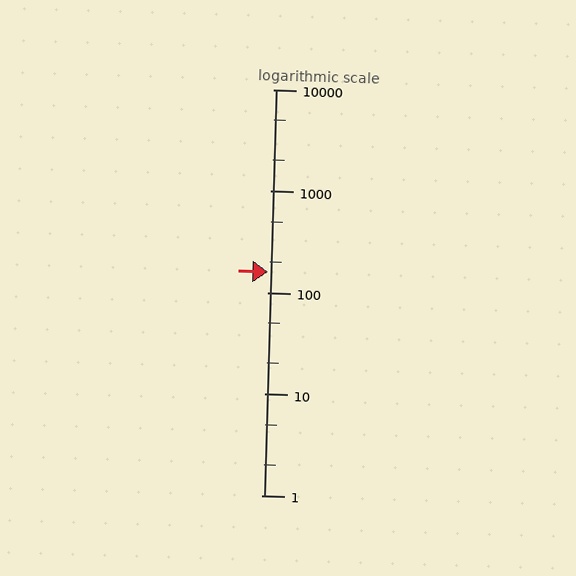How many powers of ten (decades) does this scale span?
The scale spans 4 decades, from 1 to 10000.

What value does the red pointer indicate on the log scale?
The pointer indicates approximately 160.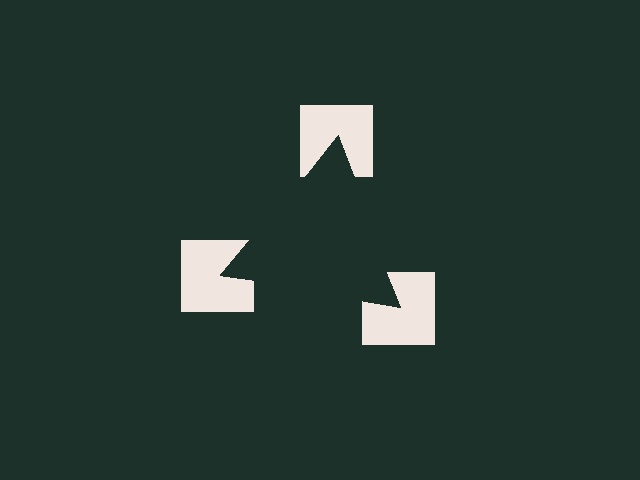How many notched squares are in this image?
There are 3 — one at each vertex of the illusory triangle.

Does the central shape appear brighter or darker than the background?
It typically appears slightly darker than the background, even though no actual brightness change is drawn.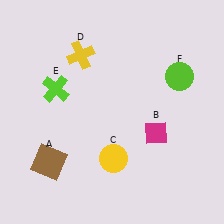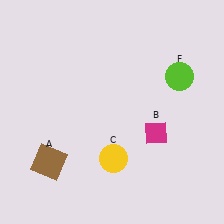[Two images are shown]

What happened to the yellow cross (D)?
The yellow cross (D) was removed in Image 2. It was in the top-left area of Image 1.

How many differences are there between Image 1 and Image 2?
There are 2 differences between the two images.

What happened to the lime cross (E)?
The lime cross (E) was removed in Image 2. It was in the top-left area of Image 1.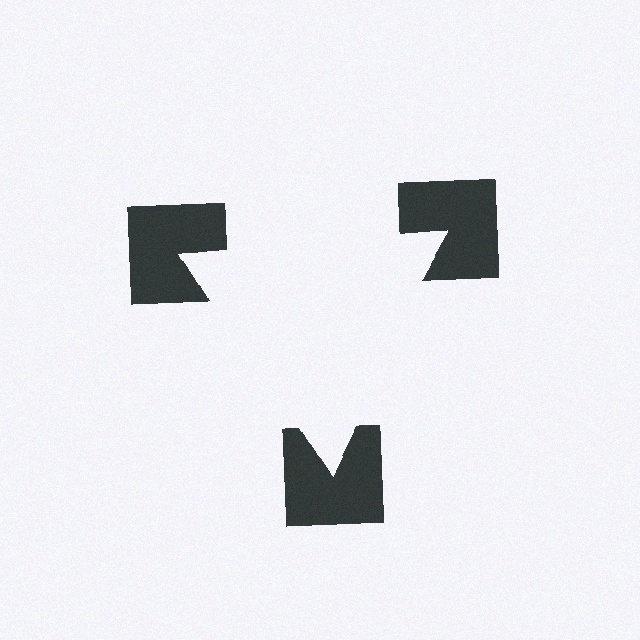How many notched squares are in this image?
There are 3 — one at each vertex of the illusory triangle.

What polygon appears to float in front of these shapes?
An illusory triangle — its edges are inferred from the aligned wedge cuts in the notched squares, not physically drawn.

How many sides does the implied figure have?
3 sides.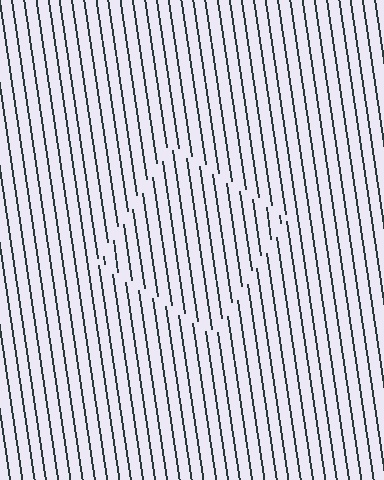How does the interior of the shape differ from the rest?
The interior of the shape contains the same grating, shifted by half a period — the contour is defined by the phase discontinuity where line-ends from the inner and outer gratings abut.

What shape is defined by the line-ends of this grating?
An illusory square. The interior of the shape contains the same grating, shifted by half a period — the contour is defined by the phase discontinuity where line-ends from the inner and outer gratings abut.